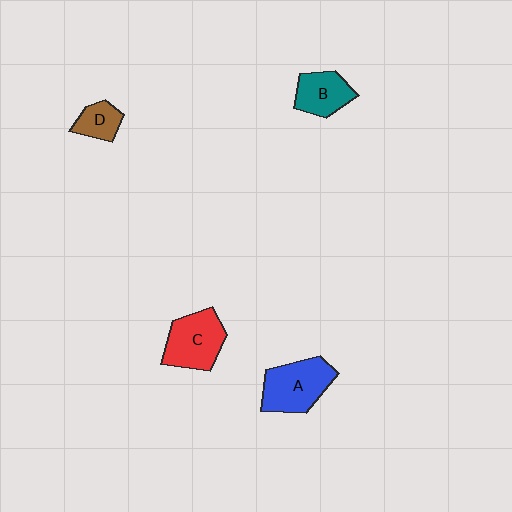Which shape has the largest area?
Shape A (blue).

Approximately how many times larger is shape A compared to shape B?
Approximately 1.5 times.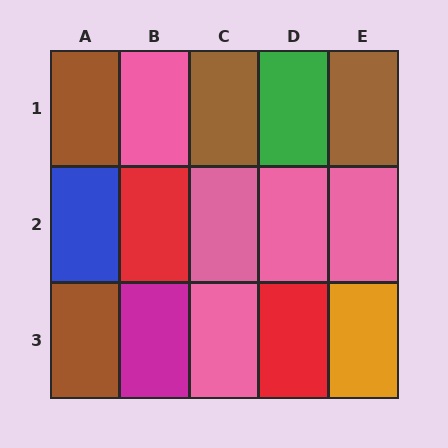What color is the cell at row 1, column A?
Brown.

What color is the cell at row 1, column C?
Brown.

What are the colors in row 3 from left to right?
Brown, magenta, pink, red, orange.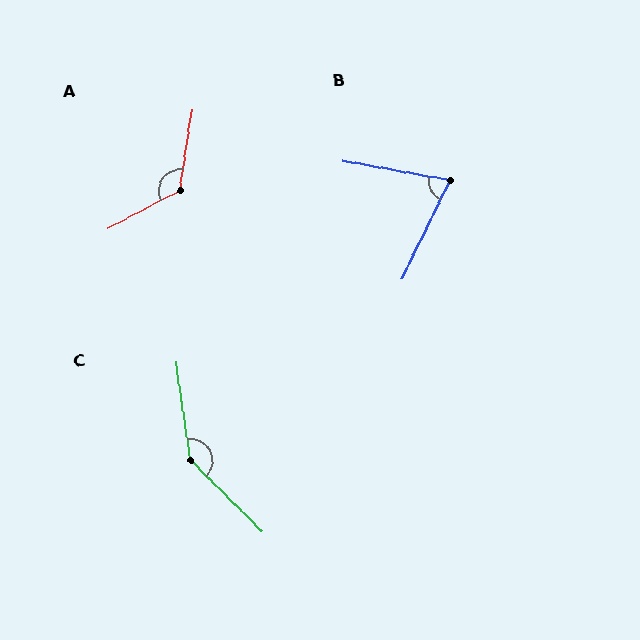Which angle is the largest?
C, at approximately 143 degrees.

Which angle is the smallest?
B, at approximately 74 degrees.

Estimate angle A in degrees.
Approximately 127 degrees.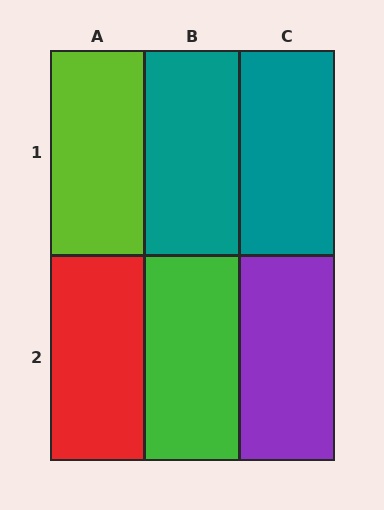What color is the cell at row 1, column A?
Lime.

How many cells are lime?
1 cell is lime.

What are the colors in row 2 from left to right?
Red, green, purple.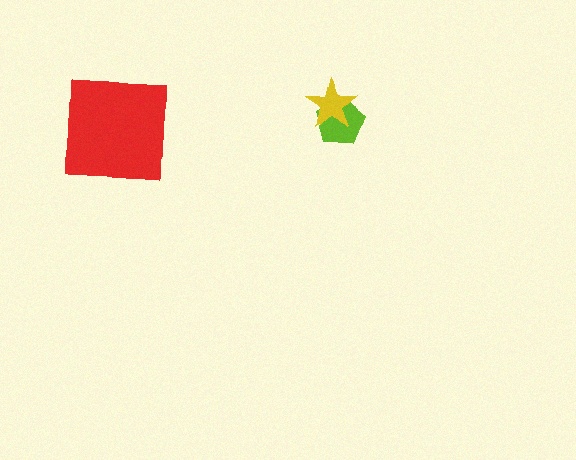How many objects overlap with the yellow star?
1 object overlaps with the yellow star.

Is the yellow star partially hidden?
No, no other shape covers it.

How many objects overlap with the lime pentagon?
1 object overlaps with the lime pentagon.